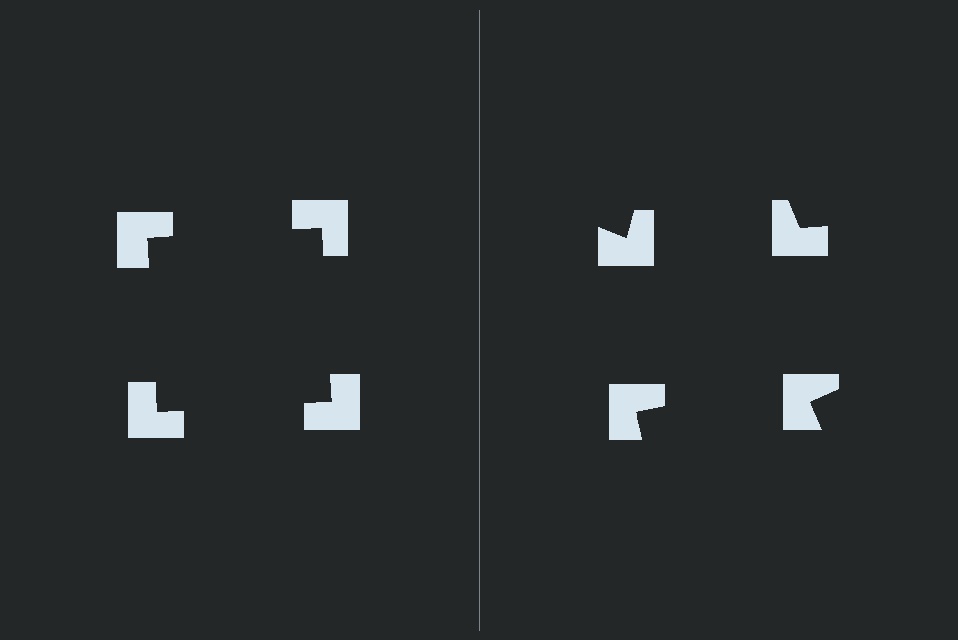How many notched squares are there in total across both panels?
8 — 4 on each side.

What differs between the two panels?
The notched squares are positioned identically on both sides; only the wedge orientations differ. On the left they align to a square; on the right they are misaligned.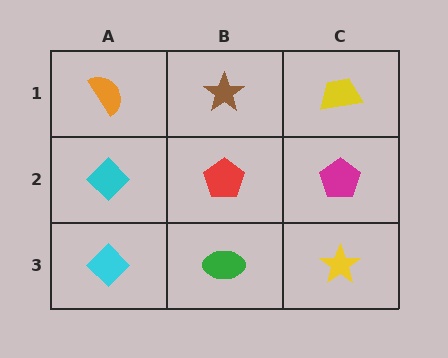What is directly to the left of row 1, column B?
An orange semicircle.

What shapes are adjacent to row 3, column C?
A magenta pentagon (row 2, column C), a green ellipse (row 3, column B).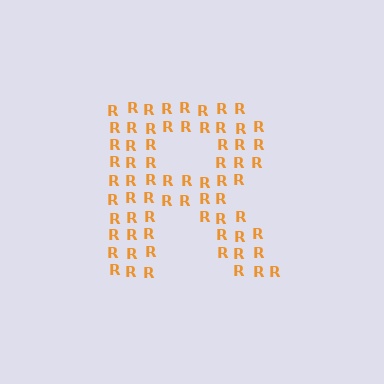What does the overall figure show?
The overall figure shows the letter R.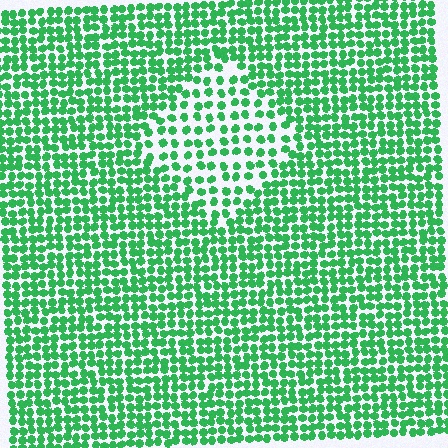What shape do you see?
I see a diamond.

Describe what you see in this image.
The image contains small green elements arranged at two different densities. A diamond-shaped region is visible where the elements are less densely packed than the surrounding area.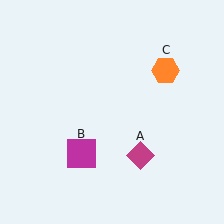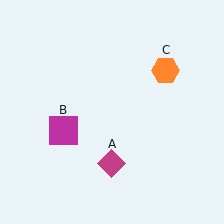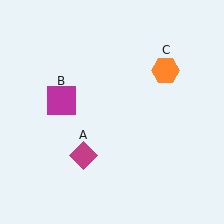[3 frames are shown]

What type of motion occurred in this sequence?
The magenta diamond (object A), magenta square (object B) rotated clockwise around the center of the scene.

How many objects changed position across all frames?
2 objects changed position: magenta diamond (object A), magenta square (object B).